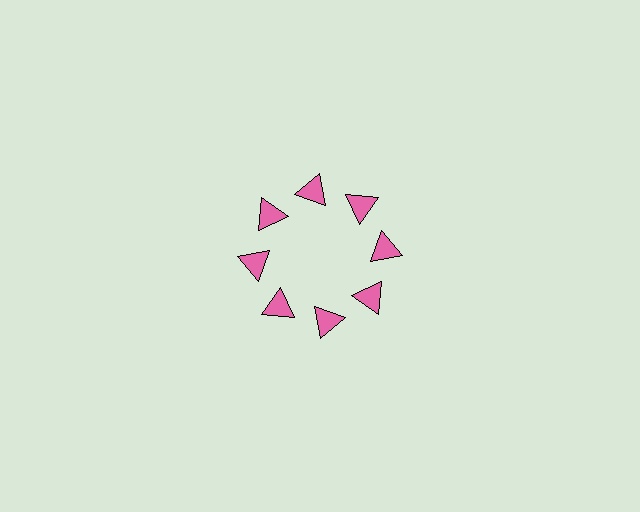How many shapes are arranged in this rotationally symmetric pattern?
There are 8 shapes, arranged in 8 groups of 1.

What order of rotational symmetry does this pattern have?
This pattern has 8-fold rotational symmetry.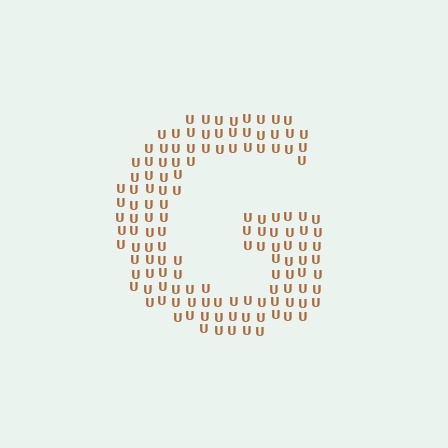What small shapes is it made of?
It is made of small letter U's.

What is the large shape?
The large shape is the letter G.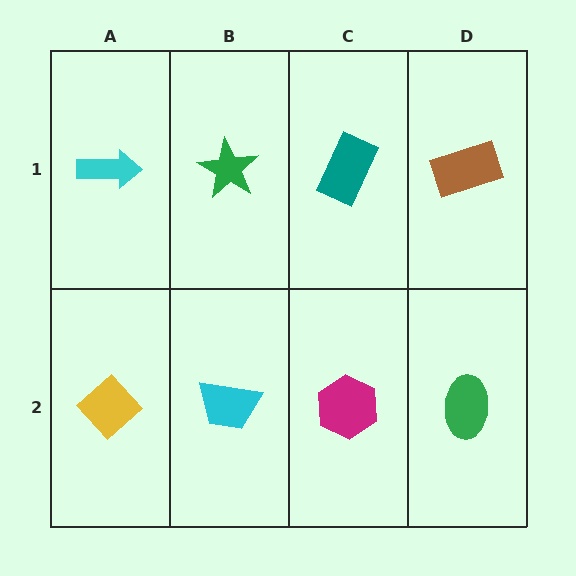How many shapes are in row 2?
4 shapes.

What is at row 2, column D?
A green ellipse.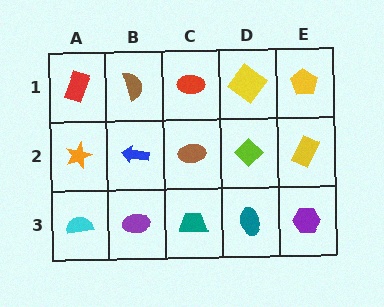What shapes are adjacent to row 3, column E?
A yellow rectangle (row 2, column E), a teal ellipse (row 3, column D).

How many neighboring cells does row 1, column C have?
3.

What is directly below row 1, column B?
A blue arrow.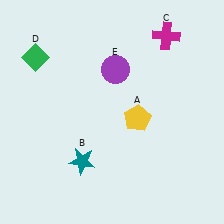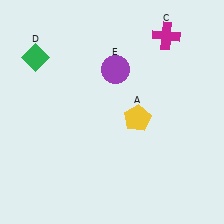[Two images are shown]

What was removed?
The teal star (B) was removed in Image 2.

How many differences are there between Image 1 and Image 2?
There is 1 difference between the two images.